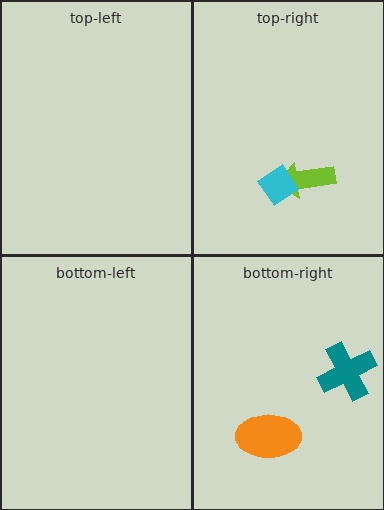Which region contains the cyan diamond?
The top-right region.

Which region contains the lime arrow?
The top-right region.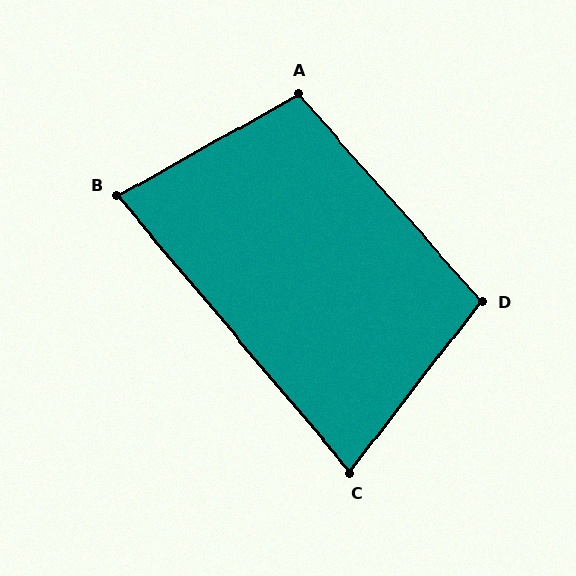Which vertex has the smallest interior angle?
C, at approximately 78 degrees.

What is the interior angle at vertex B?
Approximately 79 degrees (acute).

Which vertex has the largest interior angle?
A, at approximately 102 degrees.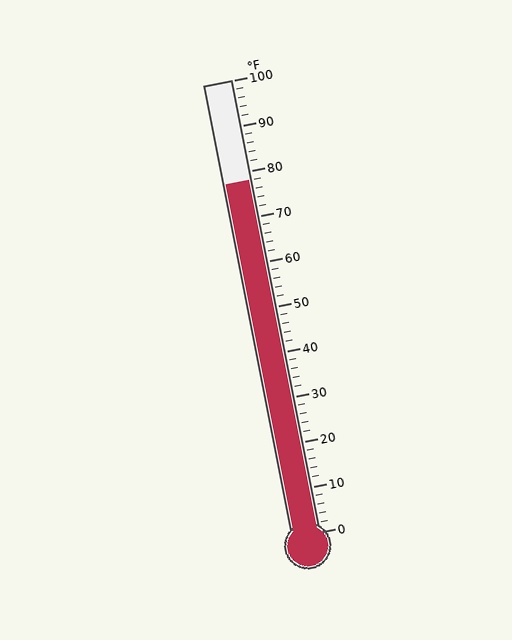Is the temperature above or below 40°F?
The temperature is above 40°F.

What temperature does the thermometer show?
The thermometer shows approximately 78°F.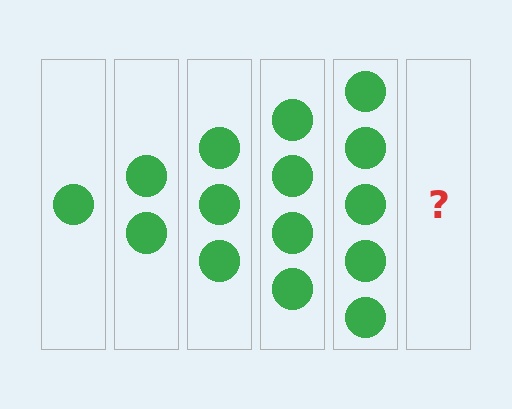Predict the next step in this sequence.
The next step is 6 circles.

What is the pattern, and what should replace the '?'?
The pattern is that each step adds one more circle. The '?' should be 6 circles.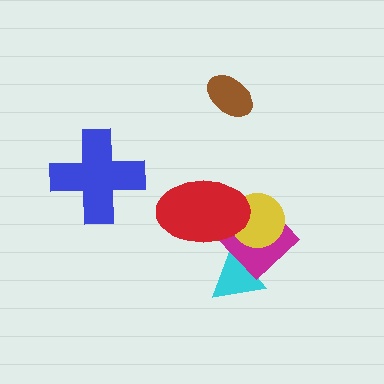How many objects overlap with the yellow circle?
2 objects overlap with the yellow circle.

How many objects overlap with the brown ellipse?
0 objects overlap with the brown ellipse.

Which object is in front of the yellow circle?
The red ellipse is in front of the yellow circle.